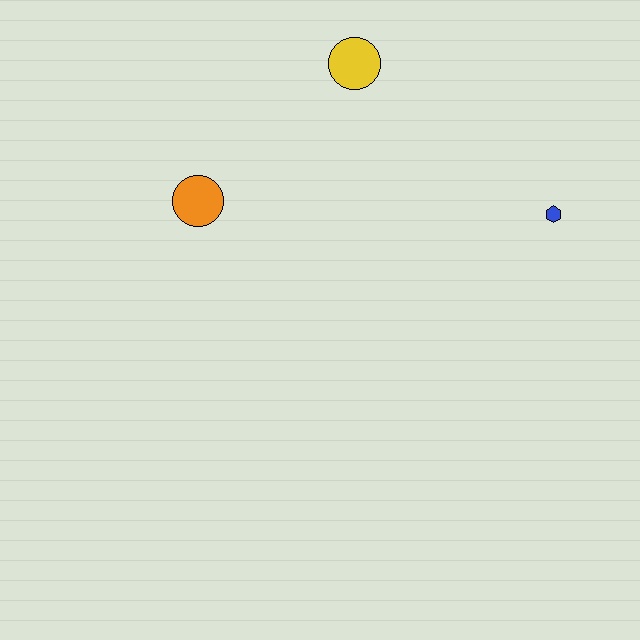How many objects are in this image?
There are 3 objects.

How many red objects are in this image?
There are no red objects.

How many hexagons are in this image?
There is 1 hexagon.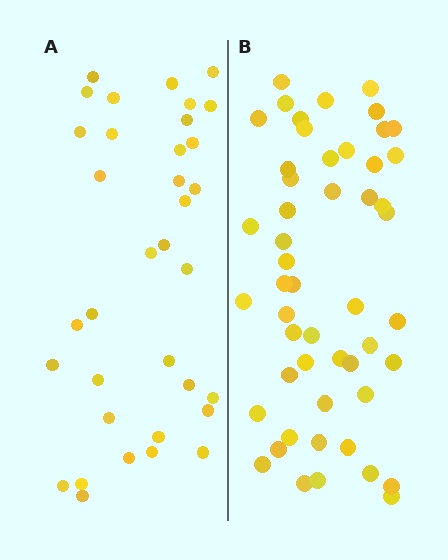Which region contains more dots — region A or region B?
Region B (the right region) has more dots.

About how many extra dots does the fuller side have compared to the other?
Region B has approximately 15 more dots than region A.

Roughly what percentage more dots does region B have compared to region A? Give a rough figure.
About 45% more.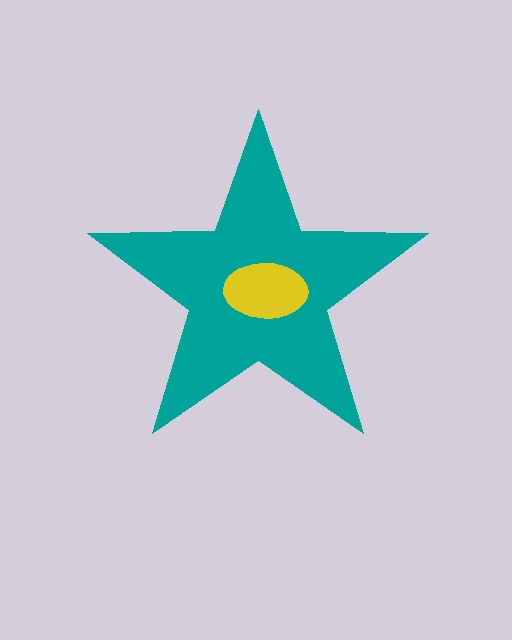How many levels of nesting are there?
2.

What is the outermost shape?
The teal star.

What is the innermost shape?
The yellow ellipse.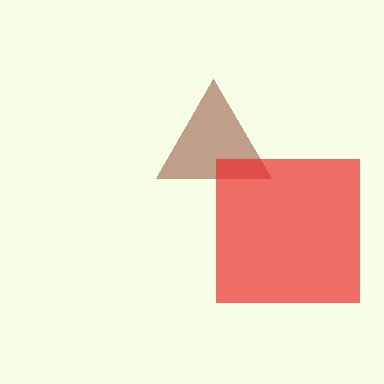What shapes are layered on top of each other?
The layered shapes are: a brown triangle, a red square.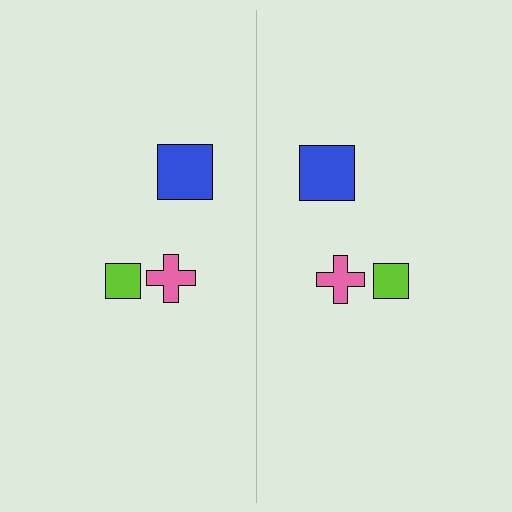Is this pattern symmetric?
Yes, this pattern has bilateral (reflection) symmetry.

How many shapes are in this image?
There are 6 shapes in this image.